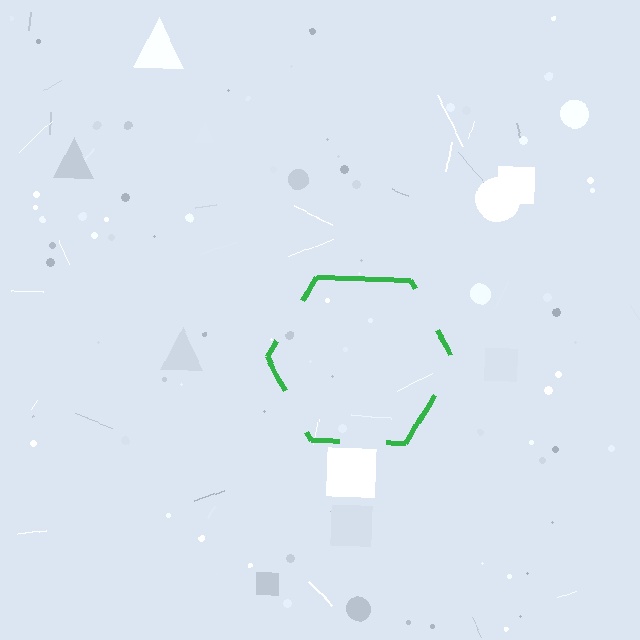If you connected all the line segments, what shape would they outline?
They would outline a hexagon.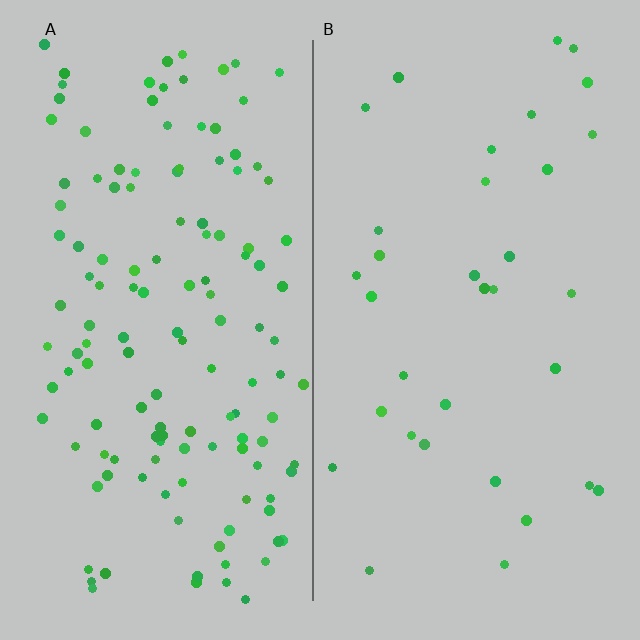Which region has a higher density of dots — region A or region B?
A (the left).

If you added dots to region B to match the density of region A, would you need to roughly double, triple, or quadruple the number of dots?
Approximately quadruple.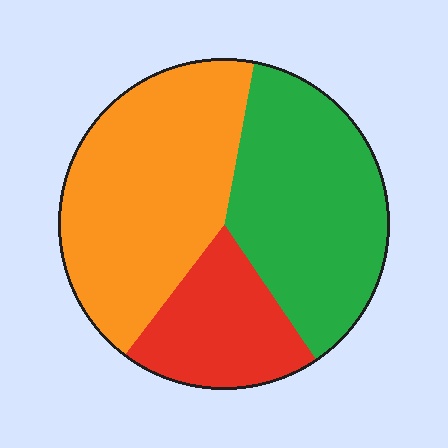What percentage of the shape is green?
Green takes up about three eighths (3/8) of the shape.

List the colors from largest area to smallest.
From largest to smallest: orange, green, red.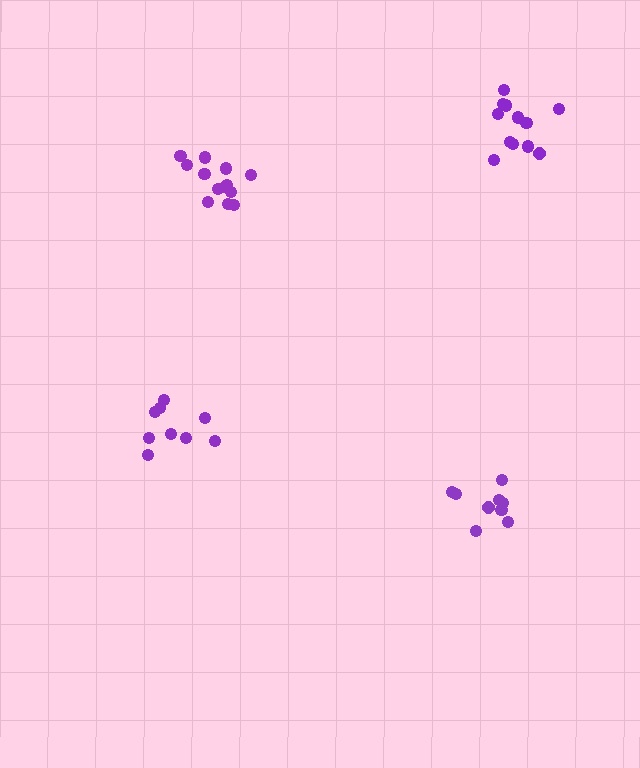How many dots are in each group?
Group 1: 12 dots, Group 2: 13 dots, Group 3: 9 dots, Group 4: 9 dots (43 total).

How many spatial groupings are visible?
There are 4 spatial groupings.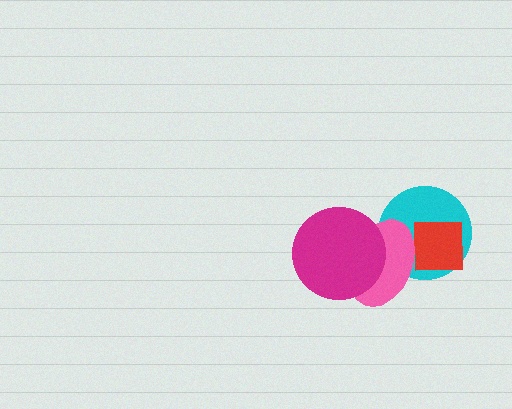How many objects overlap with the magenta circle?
1 object overlaps with the magenta circle.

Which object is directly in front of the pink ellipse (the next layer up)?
The magenta circle is directly in front of the pink ellipse.